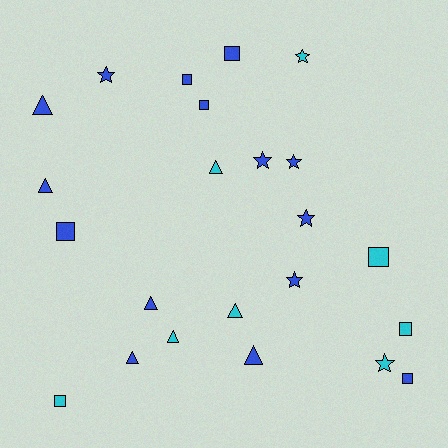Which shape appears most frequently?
Square, with 8 objects.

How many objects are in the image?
There are 23 objects.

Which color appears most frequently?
Blue, with 15 objects.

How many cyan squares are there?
There are 3 cyan squares.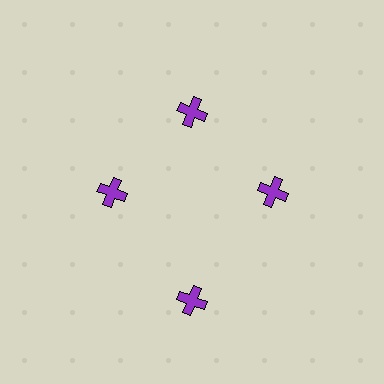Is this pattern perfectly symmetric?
No. The 4 purple crosses are arranged in a ring, but one element near the 6 o'clock position is pushed outward from the center, breaking the 4-fold rotational symmetry.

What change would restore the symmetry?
The symmetry would be restored by moving it inward, back onto the ring so that all 4 crosses sit at equal angles and equal distance from the center.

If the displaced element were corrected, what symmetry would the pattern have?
It would have 4-fold rotational symmetry — the pattern would map onto itself every 90 degrees.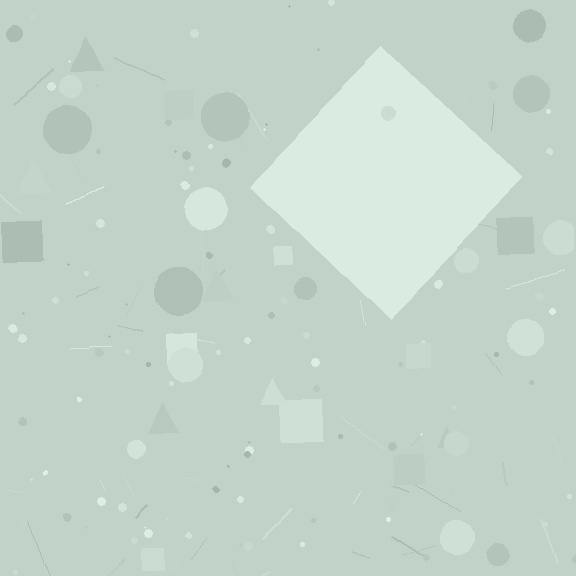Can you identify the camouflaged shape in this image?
The camouflaged shape is a diamond.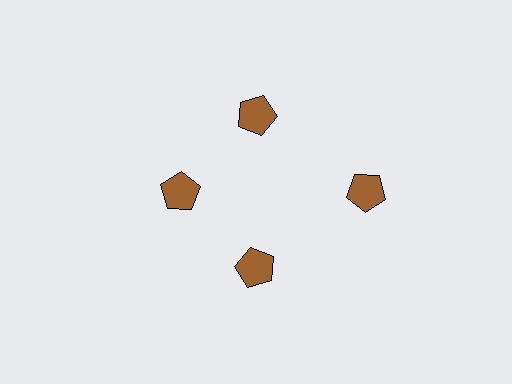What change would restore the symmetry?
The symmetry would be restored by moving it inward, back onto the ring so that all 4 pentagons sit at equal angles and equal distance from the center.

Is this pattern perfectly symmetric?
No. The 4 brown pentagons are arranged in a ring, but one element near the 3 o'clock position is pushed outward from the center, breaking the 4-fold rotational symmetry.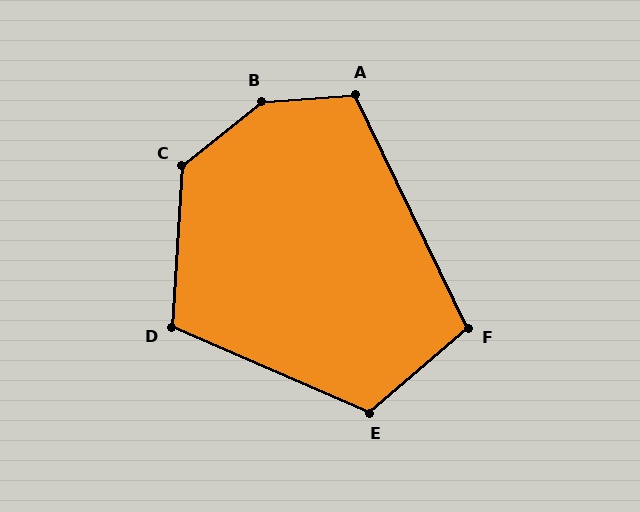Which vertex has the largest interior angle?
B, at approximately 145 degrees.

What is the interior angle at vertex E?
Approximately 116 degrees (obtuse).